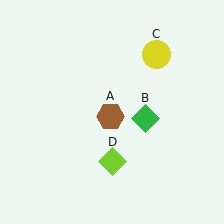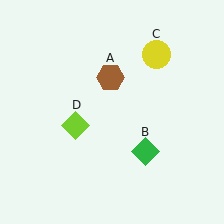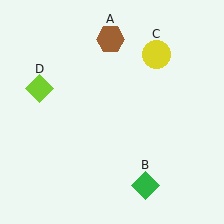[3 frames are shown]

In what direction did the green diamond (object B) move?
The green diamond (object B) moved down.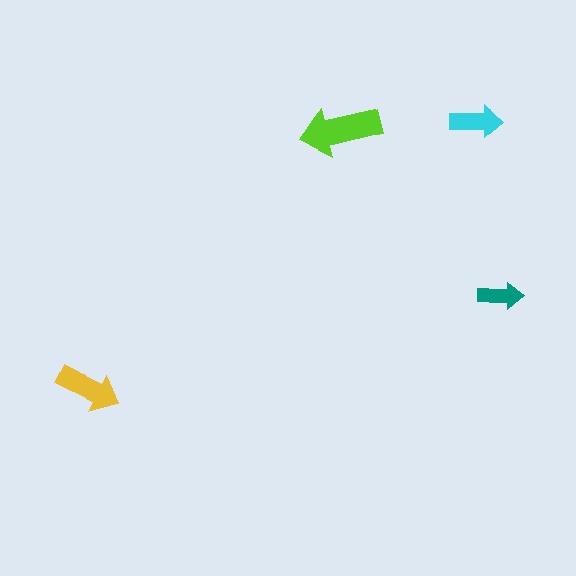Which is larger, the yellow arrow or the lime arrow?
The lime one.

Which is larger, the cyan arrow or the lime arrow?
The lime one.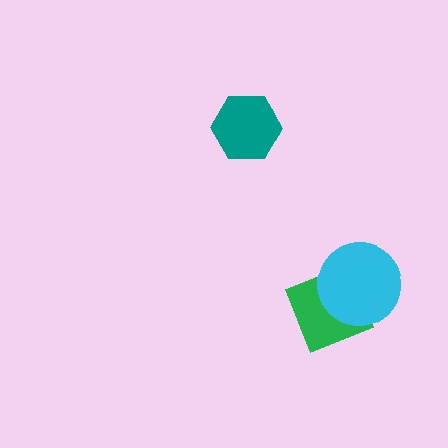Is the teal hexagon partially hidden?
No, no other shape covers it.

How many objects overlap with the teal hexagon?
0 objects overlap with the teal hexagon.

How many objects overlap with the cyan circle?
1 object overlaps with the cyan circle.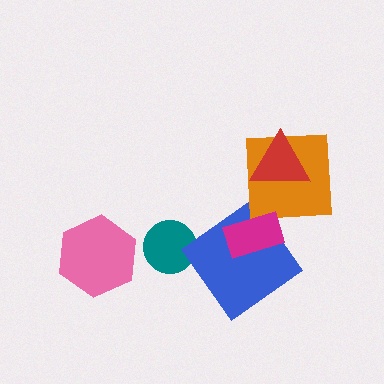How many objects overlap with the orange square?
1 object overlaps with the orange square.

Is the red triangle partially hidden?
No, no other shape covers it.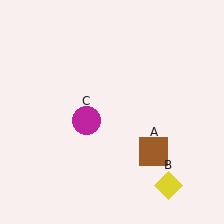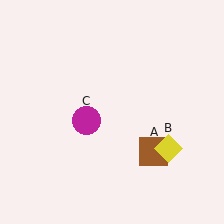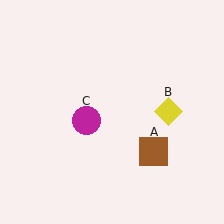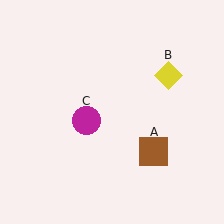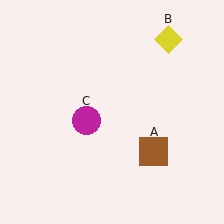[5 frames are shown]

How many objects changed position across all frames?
1 object changed position: yellow diamond (object B).